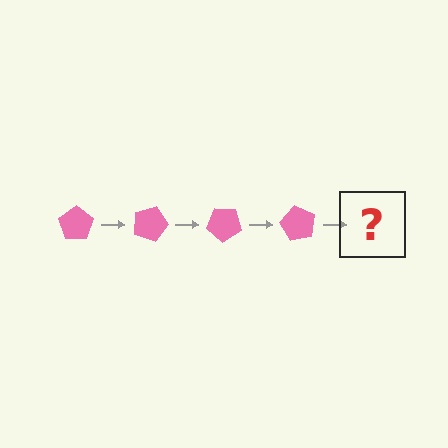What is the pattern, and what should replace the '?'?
The pattern is that the pentagon rotates 20 degrees each step. The '?' should be a pink pentagon rotated 80 degrees.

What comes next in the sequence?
The next element should be a pink pentagon rotated 80 degrees.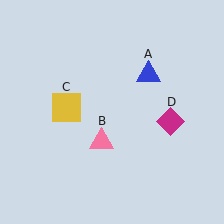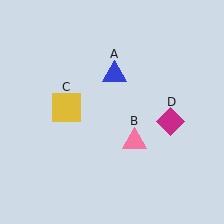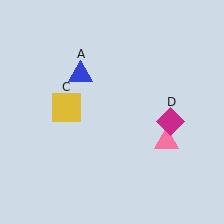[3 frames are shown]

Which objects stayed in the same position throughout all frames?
Yellow square (object C) and magenta diamond (object D) remained stationary.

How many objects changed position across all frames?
2 objects changed position: blue triangle (object A), pink triangle (object B).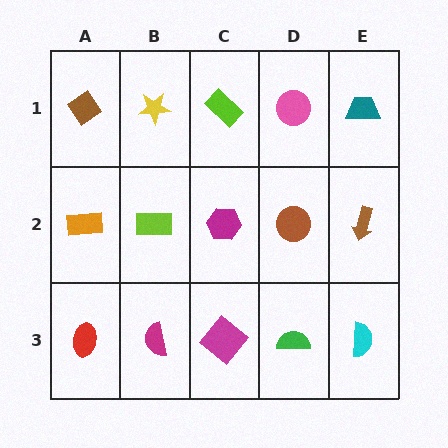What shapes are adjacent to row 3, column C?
A magenta hexagon (row 2, column C), a magenta semicircle (row 3, column B), a green semicircle (row 3, column D).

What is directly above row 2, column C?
A lime rectangle.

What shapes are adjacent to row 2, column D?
A pink circle (row 1, column D), a green semicircle (row 3, column D), a magenta hexagon (row 2, column C), a brown arrow (row 2, column E).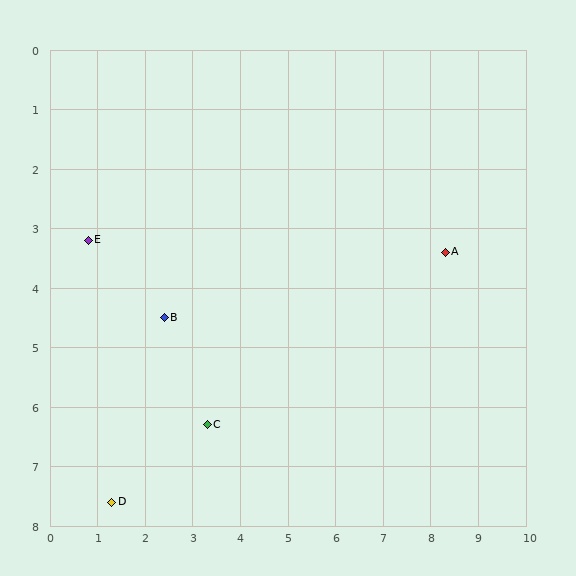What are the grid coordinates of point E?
Point E is at approximately (0.8, 3.2).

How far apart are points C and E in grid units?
Points C and E are about 4.0 grid units apart.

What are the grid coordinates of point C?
Point C is at approximately (3.3, 6.3).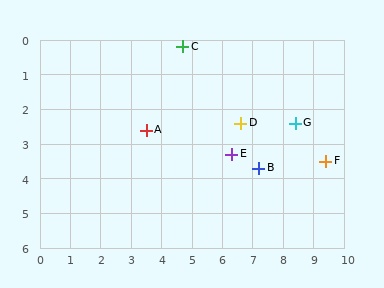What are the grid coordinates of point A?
Point A is at approximately (3.5, 2.6).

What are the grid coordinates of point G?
Point G is at approximately (8.4, 2.4).